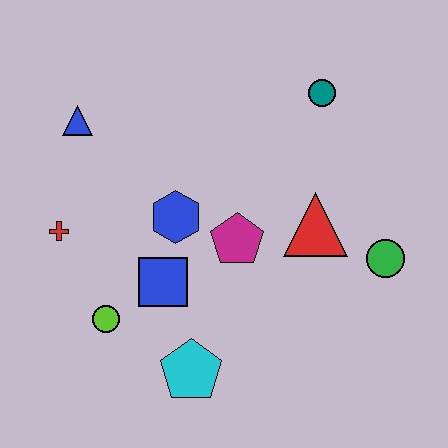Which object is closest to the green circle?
The red triangle is closest to the green circle.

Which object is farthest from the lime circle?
The teal circle is farthest from the lime circle.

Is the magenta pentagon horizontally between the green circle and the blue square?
Yes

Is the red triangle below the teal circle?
Yes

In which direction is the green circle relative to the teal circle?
The green circle is below the teal circle.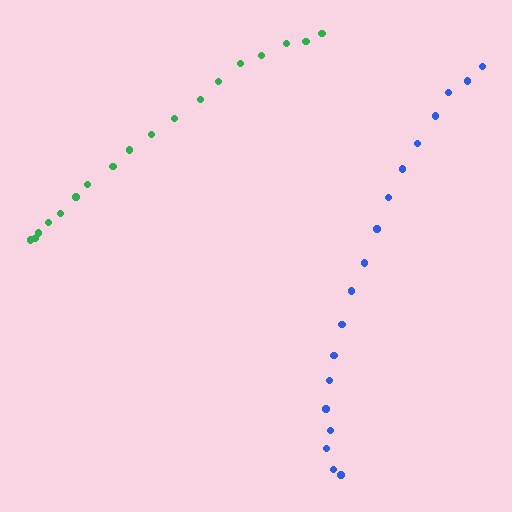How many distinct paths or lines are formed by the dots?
There are 2 distinct paths.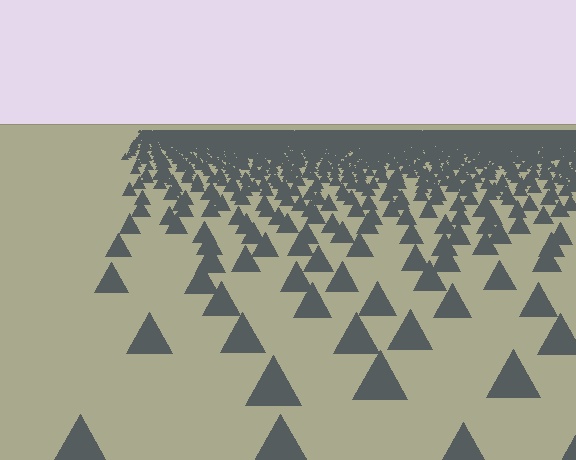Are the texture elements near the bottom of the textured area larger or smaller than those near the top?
Larger. Near the bottom, elements are closer to the viewer and appear at a bigger on-screen size.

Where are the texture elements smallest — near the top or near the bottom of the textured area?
Near the top.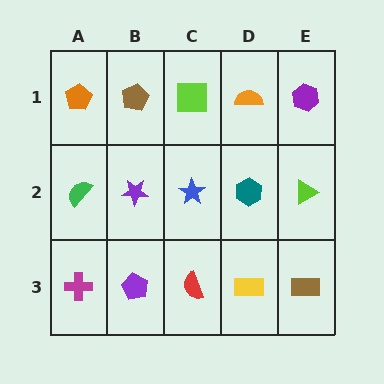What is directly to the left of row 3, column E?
A yellow rectangle.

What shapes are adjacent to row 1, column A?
A green semicircle (row 2, column A), a brown pentagon (row 1, column B).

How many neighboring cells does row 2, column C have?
4.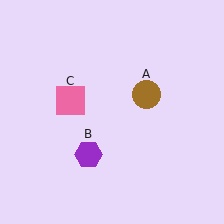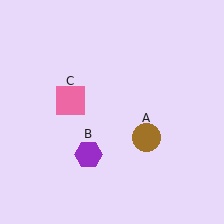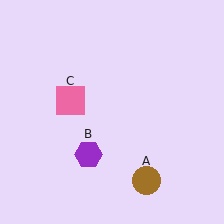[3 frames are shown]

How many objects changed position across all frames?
1 object changed position: brown circle (object A).